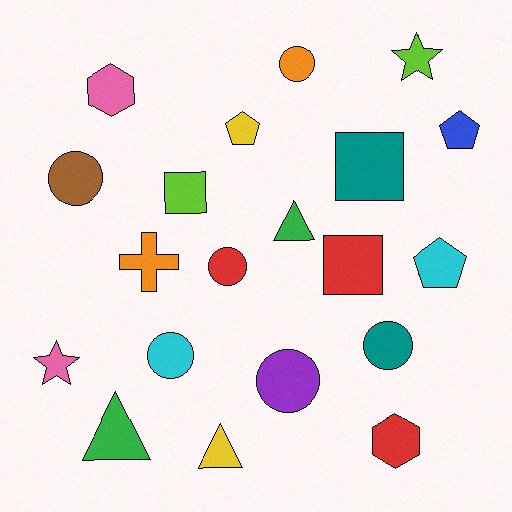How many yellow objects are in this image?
There are 2 yellow objects.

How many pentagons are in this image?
There are 3 pentagons.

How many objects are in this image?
There are 20 objects.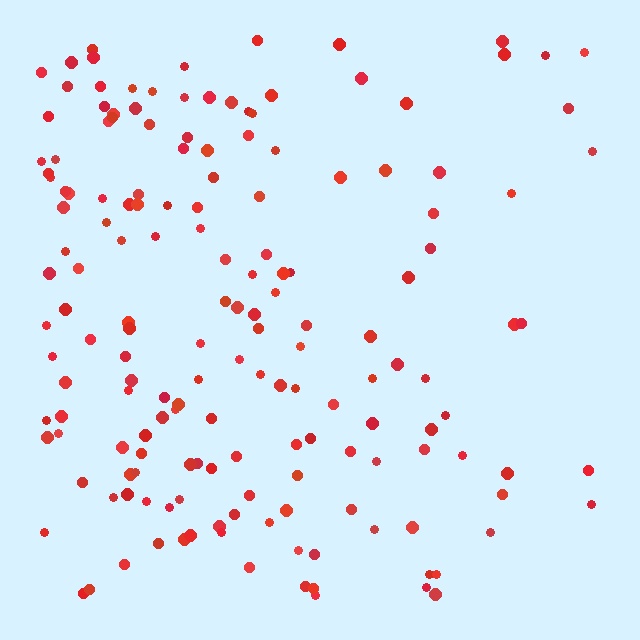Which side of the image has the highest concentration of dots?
The left.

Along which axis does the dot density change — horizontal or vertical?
Horizontal.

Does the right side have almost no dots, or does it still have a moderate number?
Still a moderate number, just noticeably fewer than the left.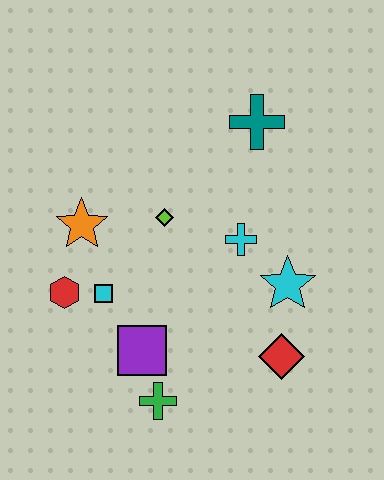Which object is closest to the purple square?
The green cross is closest to the purple square.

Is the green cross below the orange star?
Yes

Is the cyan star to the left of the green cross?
No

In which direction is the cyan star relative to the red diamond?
The cyan star is above the red diamond.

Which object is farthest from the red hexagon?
The teal cross is farthest from the red hexagon.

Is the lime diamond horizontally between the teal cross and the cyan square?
Yes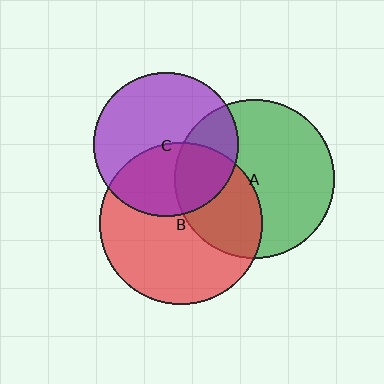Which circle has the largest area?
Circle B (red).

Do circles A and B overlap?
Yes.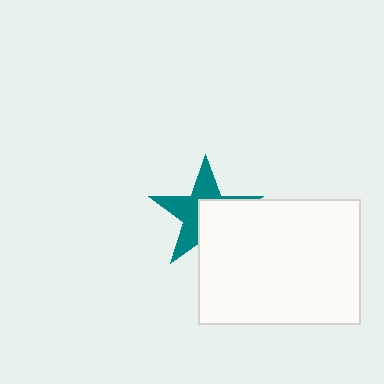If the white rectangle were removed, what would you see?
You would see the complete teal star.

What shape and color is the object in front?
The object in front is a white rectangle.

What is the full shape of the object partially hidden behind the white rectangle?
The partially hidden object is a teal star.